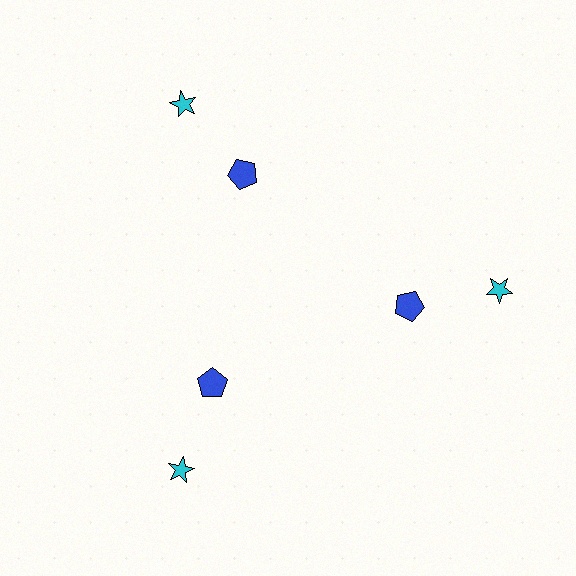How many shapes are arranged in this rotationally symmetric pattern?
There are 6 shapes, arranged in 3 groups of 2.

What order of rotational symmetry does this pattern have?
This pattern has 3-fold rotational symmetry.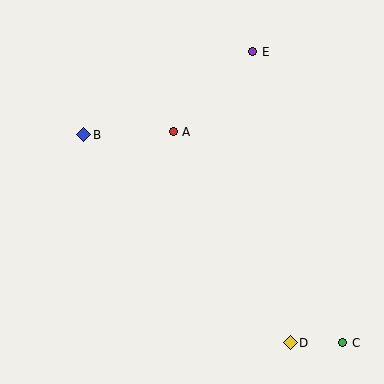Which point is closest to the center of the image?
Point A at (173, 132) is closest to the center.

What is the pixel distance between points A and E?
The distance between A and E is 113 pixels.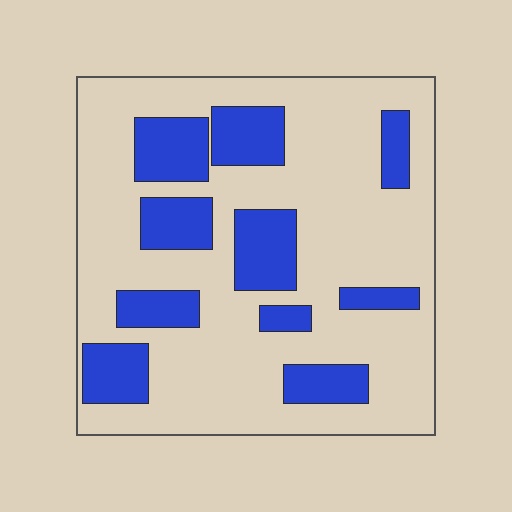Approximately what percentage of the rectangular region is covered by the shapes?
Approximately 25%.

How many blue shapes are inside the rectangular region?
10.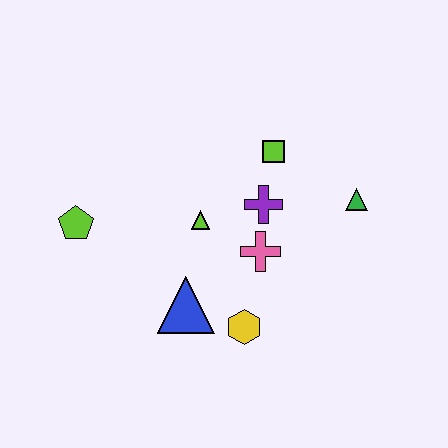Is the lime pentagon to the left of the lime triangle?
Yes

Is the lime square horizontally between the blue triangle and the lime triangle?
No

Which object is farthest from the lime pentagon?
The green triangle is farthest from the lime pentagon.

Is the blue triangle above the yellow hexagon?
Yes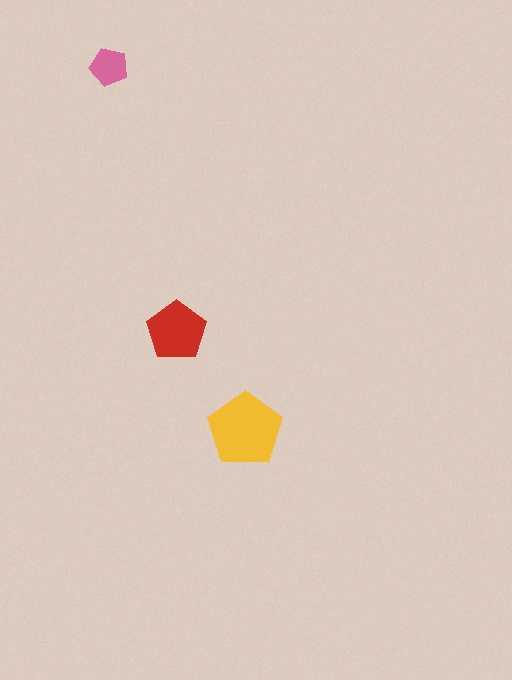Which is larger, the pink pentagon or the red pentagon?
The red one.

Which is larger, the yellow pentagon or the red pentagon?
The yellow one.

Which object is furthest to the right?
The yellow pentagon is rightmost.